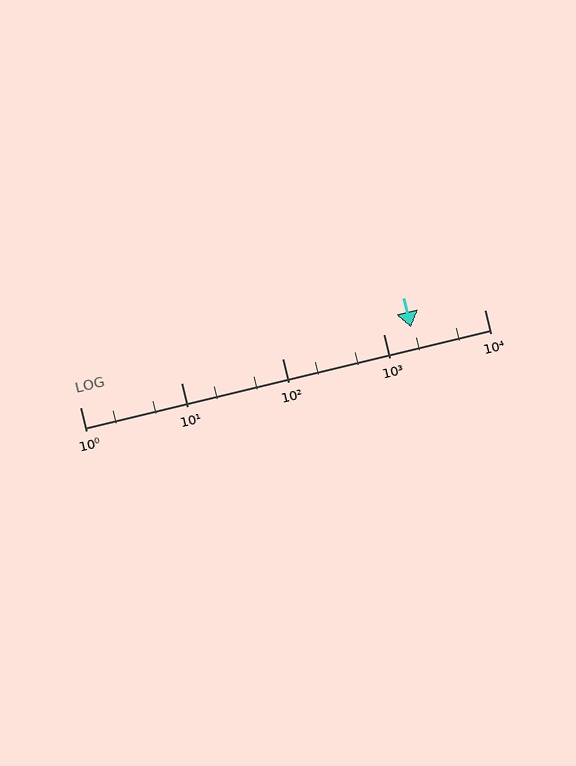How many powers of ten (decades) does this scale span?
The scale spans 4 decades, from 1 to 10000.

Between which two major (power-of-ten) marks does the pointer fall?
The pointer is between 1000 and 10000.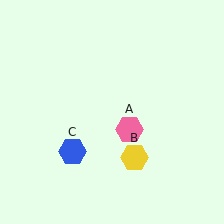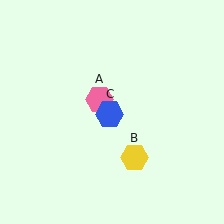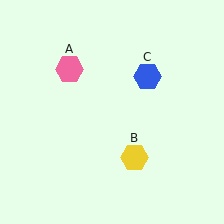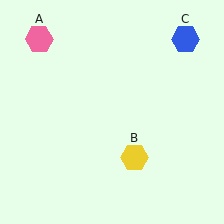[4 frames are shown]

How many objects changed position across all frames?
2 objects changed position: pink hexagon (object A), blue hexagon (object C).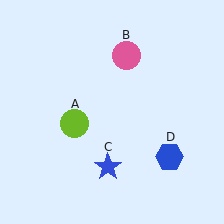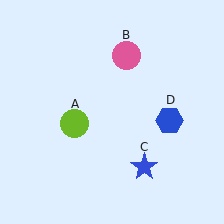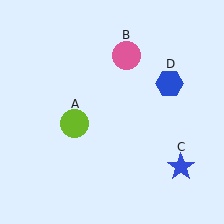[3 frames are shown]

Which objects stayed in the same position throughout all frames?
Lime circle (object A) and pink circle (object B) remained stationary.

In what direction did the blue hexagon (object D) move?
The blue hexagon (object D) moved up.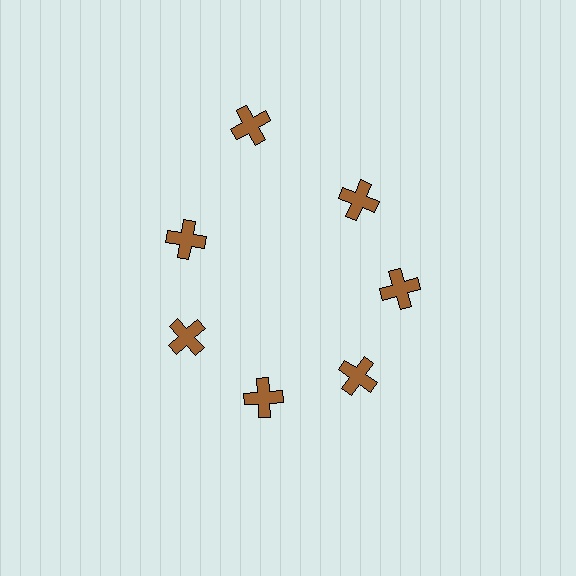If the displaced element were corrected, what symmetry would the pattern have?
It would have 7-fold rotational symmetry — the pattern would map onto itself every 51 degrees.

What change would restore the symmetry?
The symmetry would be restored by moving it inward, back onto the ring so that all 7 crosses sit at equal angles and equal distance from the center.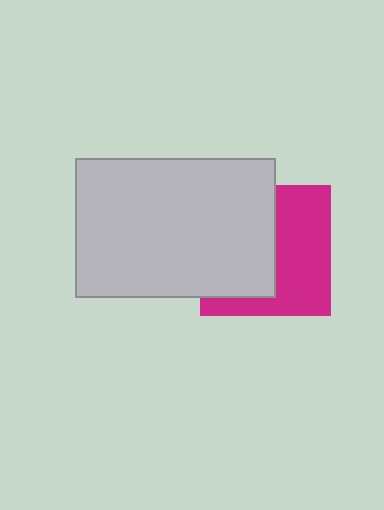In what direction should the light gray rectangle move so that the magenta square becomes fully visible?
The light gray rectangle should move left. That is the shortest direction to clear the overlap and leave the magenta square fully visible.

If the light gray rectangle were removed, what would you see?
You would see the complete magenta square.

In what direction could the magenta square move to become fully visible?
The magenta square could move right. That would shift it out from behind the light gray rectangle entirely.